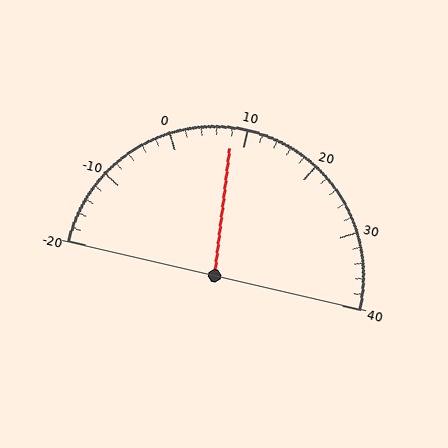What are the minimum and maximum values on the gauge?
The gauge ranges from -20 to 40.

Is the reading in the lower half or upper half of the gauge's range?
The reading is in the lower half of the range (-20 to 40).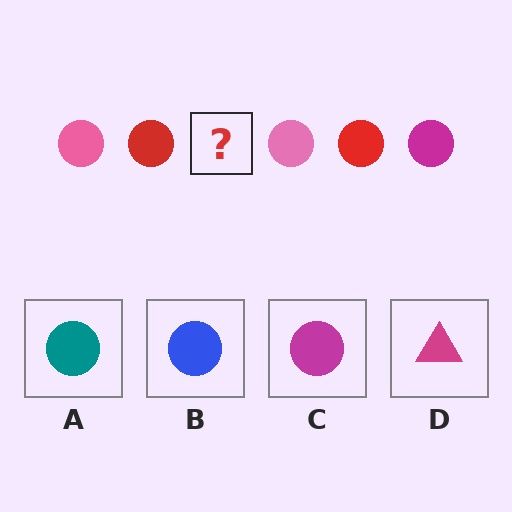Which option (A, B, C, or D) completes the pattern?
C.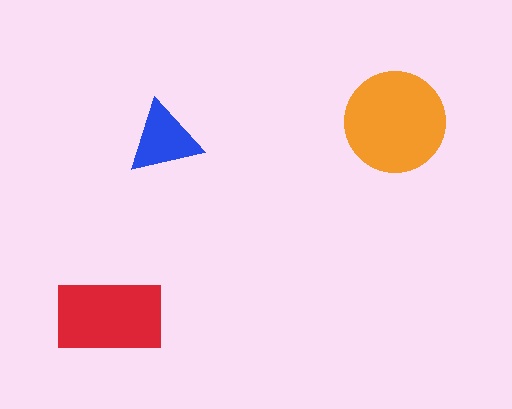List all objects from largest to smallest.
The orange circle, the red rectangle, the blue triangle.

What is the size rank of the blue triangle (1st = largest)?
3rd.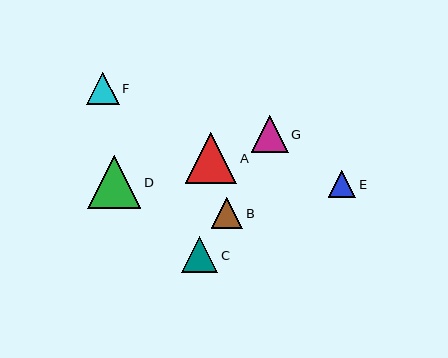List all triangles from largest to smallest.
From largest to smallest: D, A, G, C, F, B, E.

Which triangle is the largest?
Triangle D is the largest with a size of approximately 53 pixels.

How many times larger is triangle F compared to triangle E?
Triangle F is approximately 1.2 times the size of triangle E.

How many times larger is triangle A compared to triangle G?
Triangle A is approximately 1.4 times the size of triangle G.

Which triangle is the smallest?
Triangle E is the smallest with a size of approximately 28 pixels.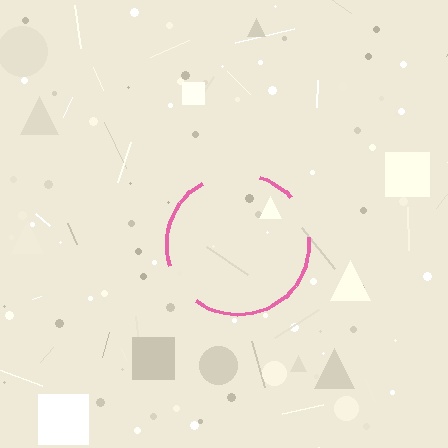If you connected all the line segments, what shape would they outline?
They would outline a circle.